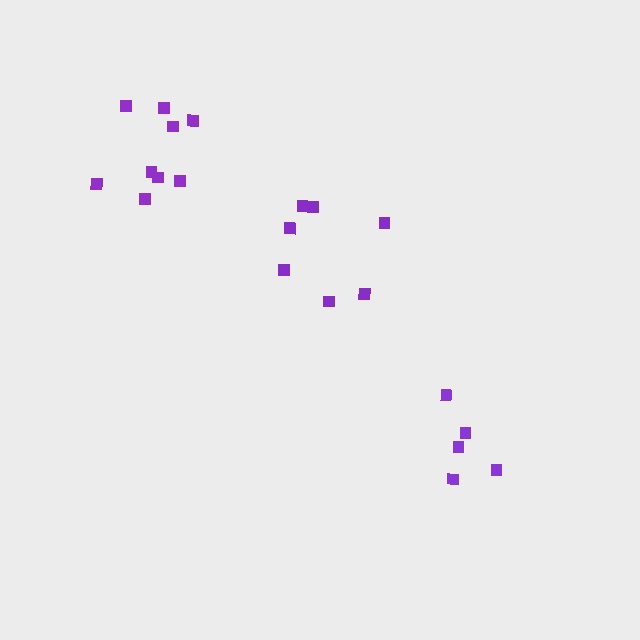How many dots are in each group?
Group 1: 9 dots, Group 2: 5 dots, Group 3: 7 dots (21 total).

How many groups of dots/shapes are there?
There are 3 groups.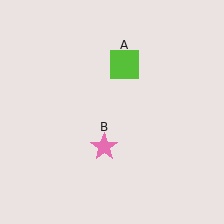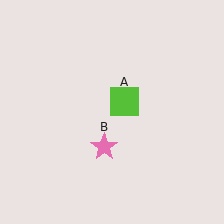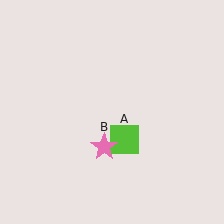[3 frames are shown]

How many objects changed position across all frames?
1 object changed position: lime square (object A).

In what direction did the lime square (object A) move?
The lime square (object A) moved down.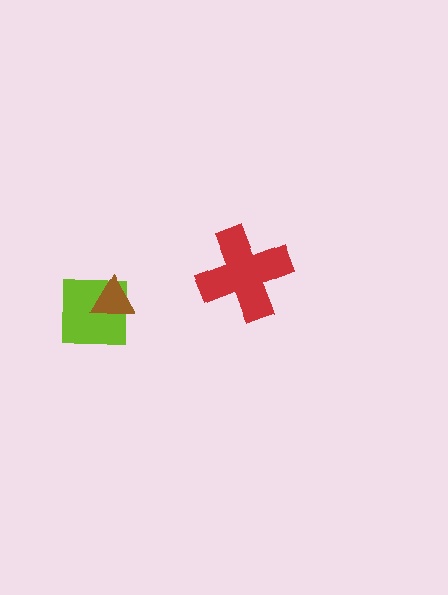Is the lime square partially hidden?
Yes, it is partially covered by another shape.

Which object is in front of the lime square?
The brown triangle is in front of the lime square.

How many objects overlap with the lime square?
1 object overlaps with the lime square.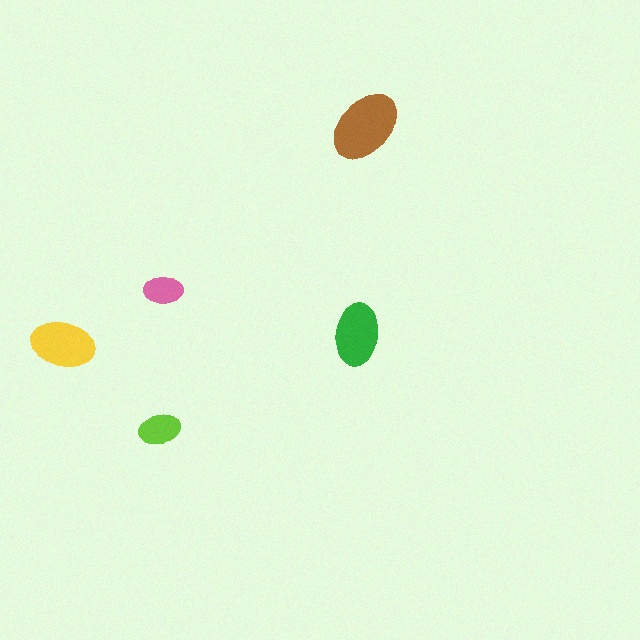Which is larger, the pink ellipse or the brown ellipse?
The brown one.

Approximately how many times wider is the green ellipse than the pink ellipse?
About 1.5 times wider.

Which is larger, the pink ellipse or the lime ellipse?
The lime one.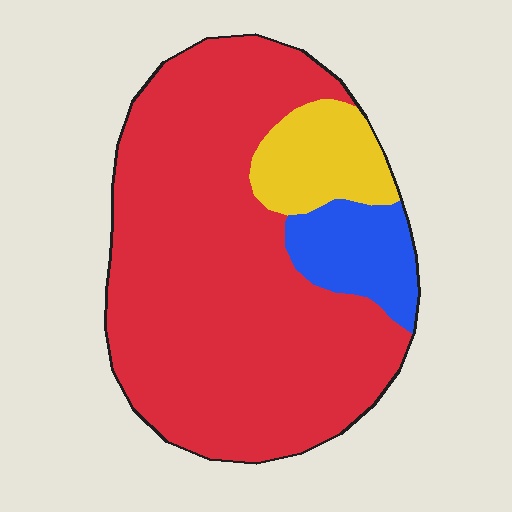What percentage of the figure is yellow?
Yellow takes up about one eighth (1/8) of the figure.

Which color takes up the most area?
Red, at roughly 75%.